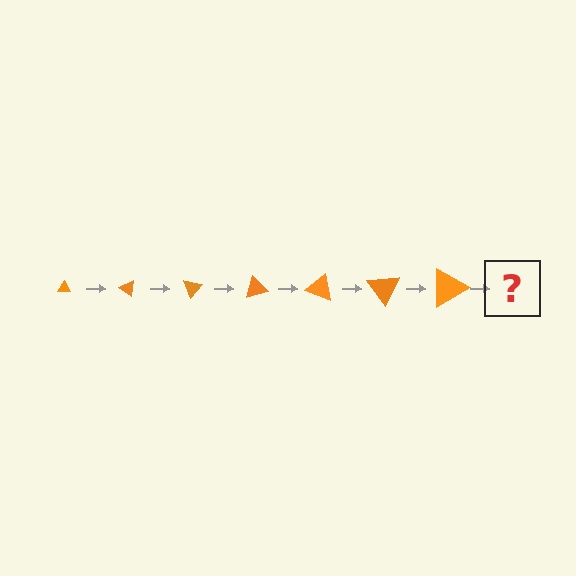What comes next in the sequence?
The next element should be a triangle, larger than the previous one and rotated 245 degrees from the start.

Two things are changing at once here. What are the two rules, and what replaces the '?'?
The two rules are that the triangle grows larger each step and it rotates 35 degrees each step. The '?' should be a triangle, larger than the previous one and rotated 245 degrees from the start.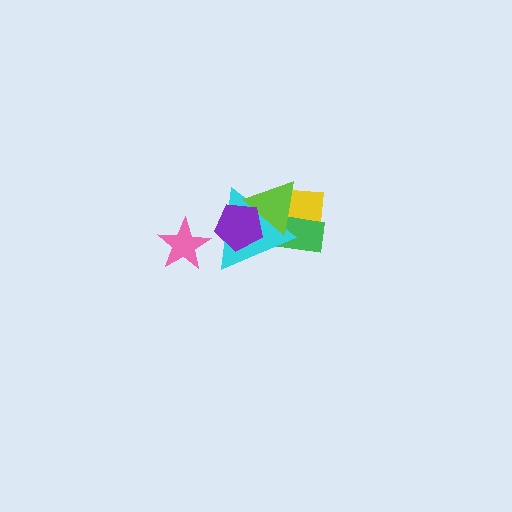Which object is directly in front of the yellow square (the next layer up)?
The green rectangle is directly in front of the yellow square.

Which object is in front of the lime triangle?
The purple pentagon is in front of the lime triangle.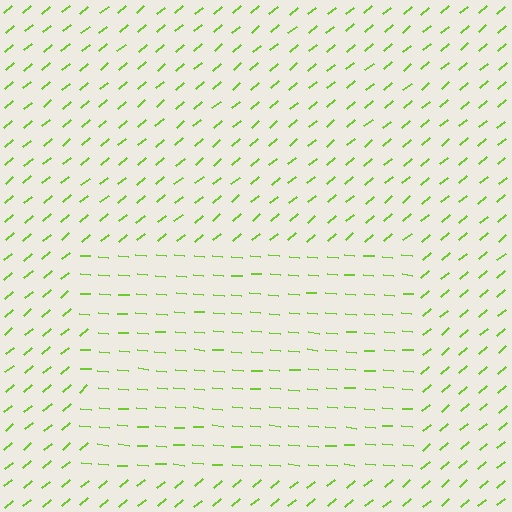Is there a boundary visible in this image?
Yes, there is a texture boundary formed by a change in line orientation.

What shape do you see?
I see a rectangle.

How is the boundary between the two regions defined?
The boundary is defined purely by a change in line orientation (approximately 45 degrees difference). All lines are the same color and thickness.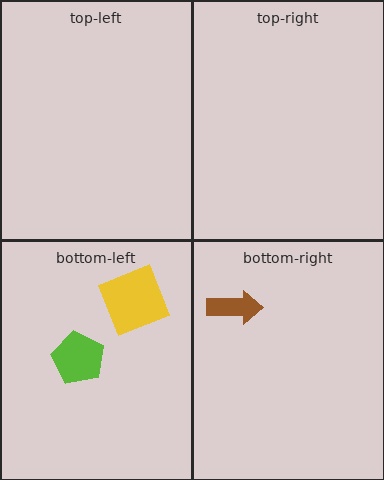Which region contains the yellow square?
The bottom-left region.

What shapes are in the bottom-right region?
The brown arrow.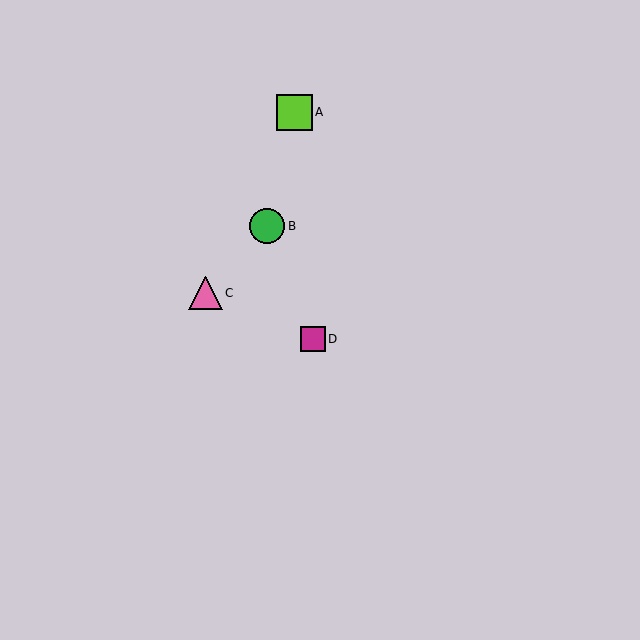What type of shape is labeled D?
Shape D is a magenta square.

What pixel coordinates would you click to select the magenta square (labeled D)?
Click at (313, 339) to select the magenta square D.